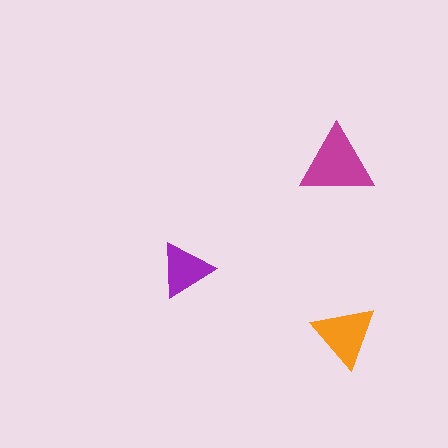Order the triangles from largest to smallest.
the magenta one, the orange one, the purple one.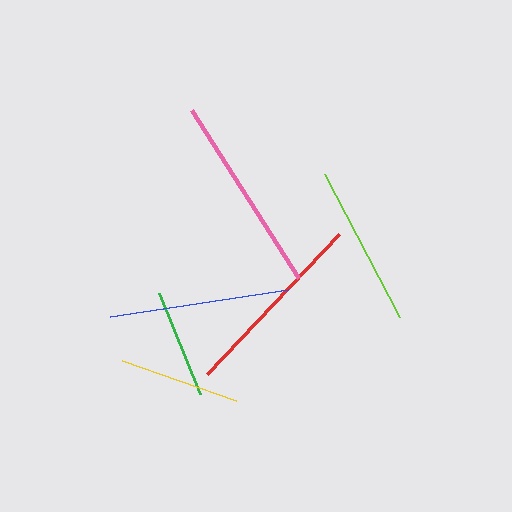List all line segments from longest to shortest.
From longest to shortest: pink, red, blue, lime, yellow, green.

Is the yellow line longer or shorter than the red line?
The red line is longer than the yellow line.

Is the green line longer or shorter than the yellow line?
The yellow line is longer than the green line.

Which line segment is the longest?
The pink line is the longest at approximately 199 pixels.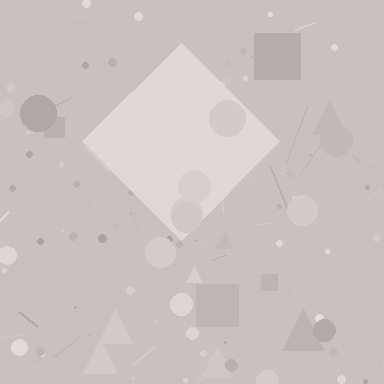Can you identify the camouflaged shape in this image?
The camouflaged shape is a diamond.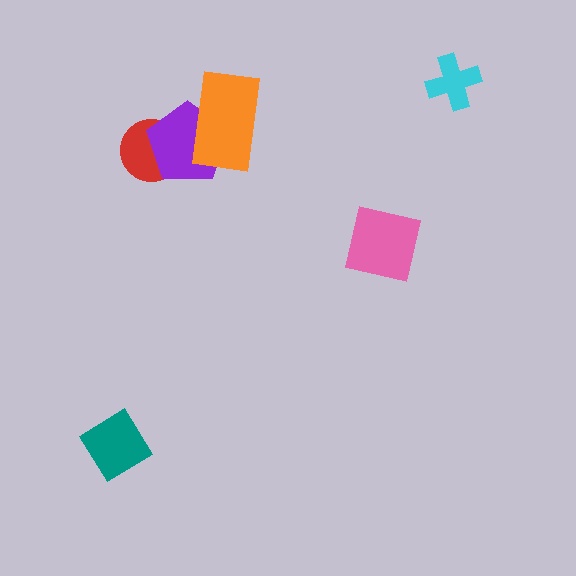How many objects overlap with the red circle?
1 object overlaps with the red circle.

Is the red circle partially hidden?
Yes, it is partially covered by another shape.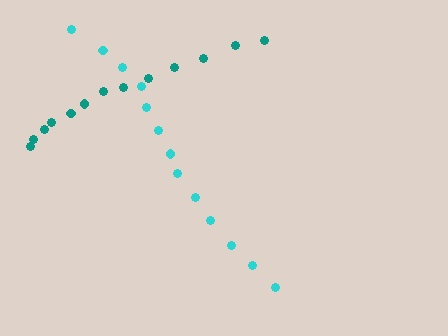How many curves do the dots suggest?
There are 2 distinct paths.